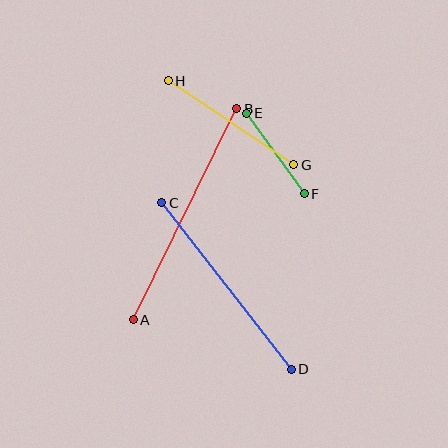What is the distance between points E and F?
The distance is approximately 99 pixels.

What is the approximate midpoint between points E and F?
The midpoint is at approximately (276, 153) pixels.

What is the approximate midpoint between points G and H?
The midpoint is at approximately (231, 123) pixels.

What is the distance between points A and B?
The distance is approximately 235 pixels.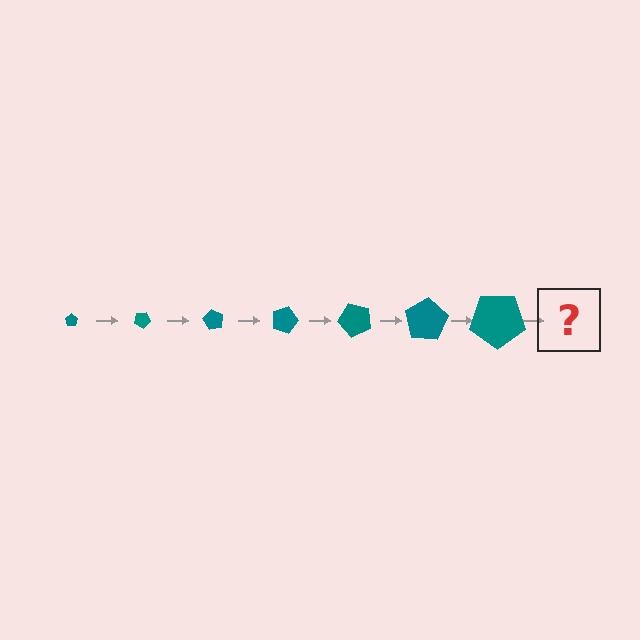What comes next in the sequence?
The next element should be a pentagon, larger than the previous one and rotated 210 degrees from the start.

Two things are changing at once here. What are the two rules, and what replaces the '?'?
The two rules are that the pentagon grows larger each step and it rotates 30 degrees each step. The '?' should be a pentagon, larger than the previous one and rotated 210 degrees from the start.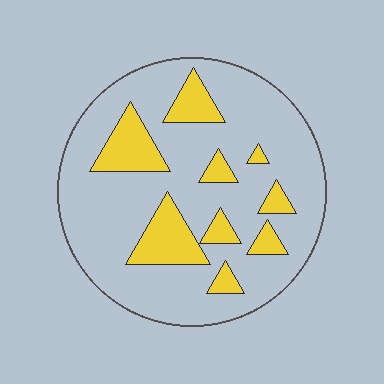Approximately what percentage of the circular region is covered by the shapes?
Approximately 20%.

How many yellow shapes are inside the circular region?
9.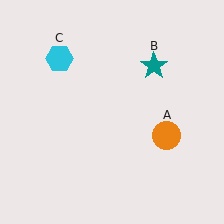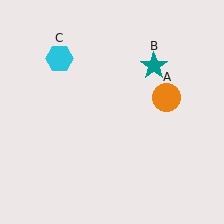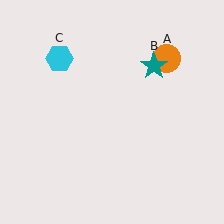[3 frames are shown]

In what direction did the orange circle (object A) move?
The orange circle (object A) moved up.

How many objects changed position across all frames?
1 object changed position: orange circle (object A).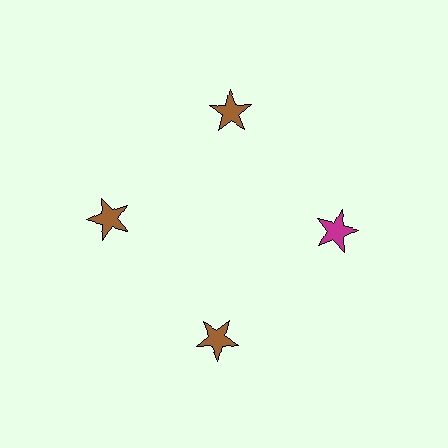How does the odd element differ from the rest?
It has a different color: magenta instead of brown.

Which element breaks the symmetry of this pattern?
The magenta star at roughly the 3 o'clock position breaks the symmetry. All other shapes are brown stars.